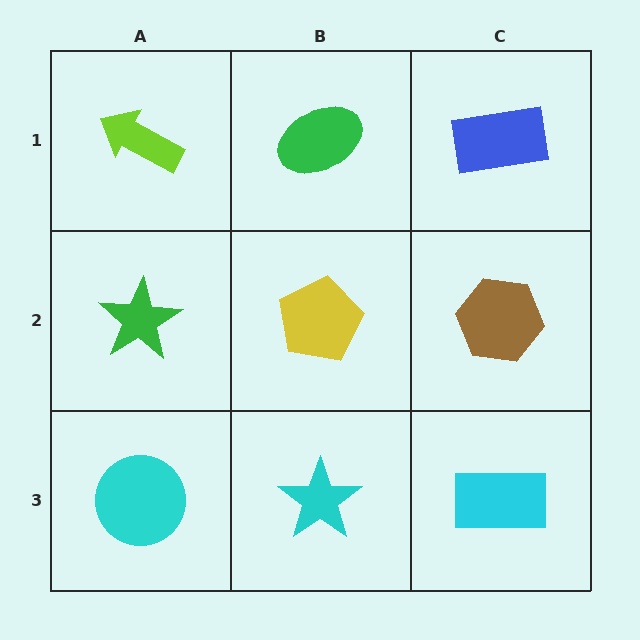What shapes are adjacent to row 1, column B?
A yellow pentagon (row 2, column B), a lime arrow (row 1, column A), a blue rectangle (row 1, column C).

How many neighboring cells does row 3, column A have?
2.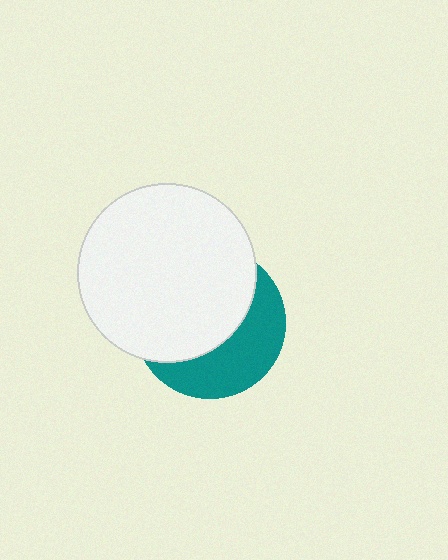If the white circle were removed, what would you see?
You would see the complete teal circle.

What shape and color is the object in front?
The object in front is a white circle.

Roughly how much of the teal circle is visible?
A small part of it is visible (roughly 40%).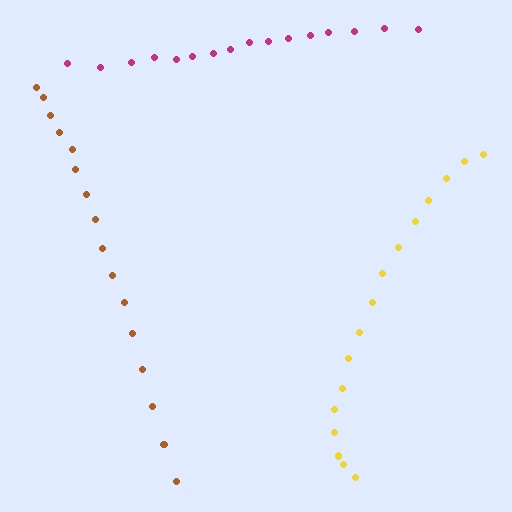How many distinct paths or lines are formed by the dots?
There are 3 distinct paths.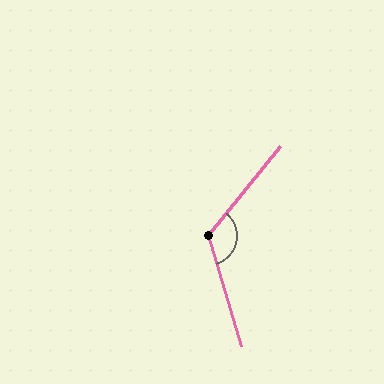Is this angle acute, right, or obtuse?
It is obtuse.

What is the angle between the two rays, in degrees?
Approximately 124 degrees.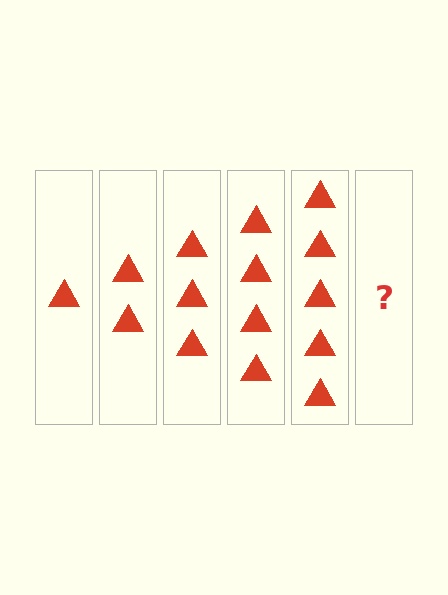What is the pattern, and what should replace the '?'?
The pattern is that each step adds one more triangle. The '?' should be 6 triangles.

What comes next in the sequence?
The next element should be 6 triangles.